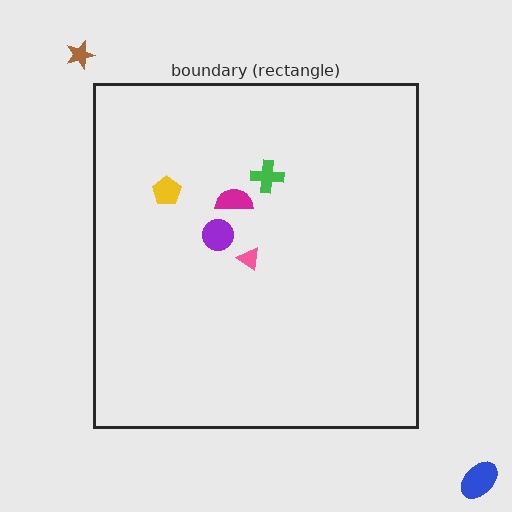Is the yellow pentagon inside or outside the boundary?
Inside.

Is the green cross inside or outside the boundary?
Inside.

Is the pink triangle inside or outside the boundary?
Inside.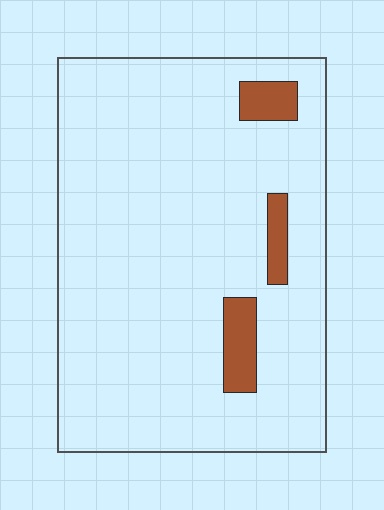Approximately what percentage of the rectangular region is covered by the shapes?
Approximately 5%.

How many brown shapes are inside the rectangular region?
3.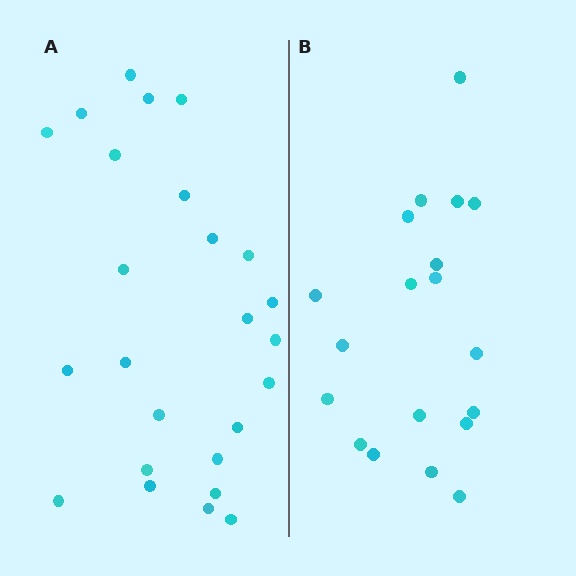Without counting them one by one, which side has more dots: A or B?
Region A (the left region) has more dots.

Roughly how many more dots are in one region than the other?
Region A has about 6 more dots than region B.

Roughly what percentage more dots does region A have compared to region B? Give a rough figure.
About 30% more.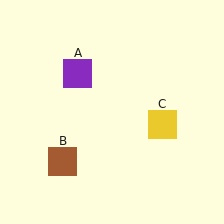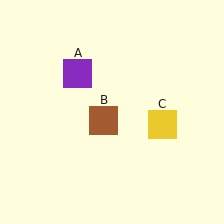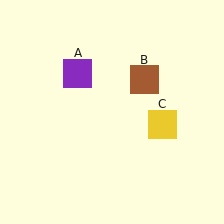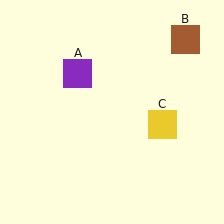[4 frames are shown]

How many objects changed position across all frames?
1 object changed position: brown square (object B).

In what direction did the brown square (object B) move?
The brown square (object B) moved up and to the right.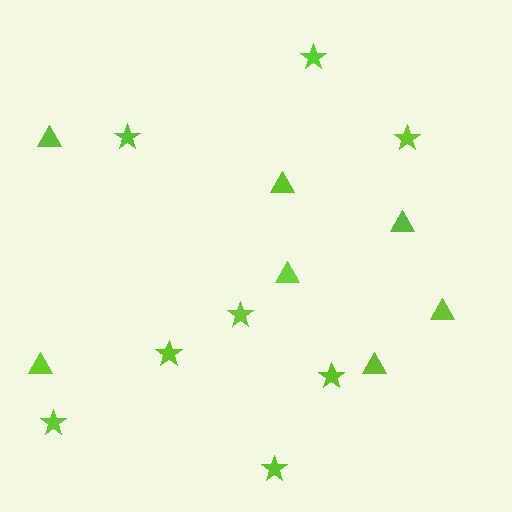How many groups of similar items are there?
There are 2 groups: one group of stars (8) and one group of triangles (7).